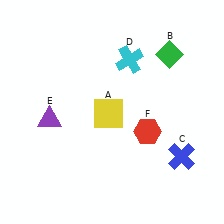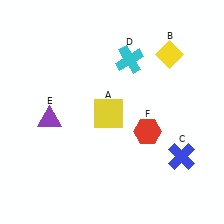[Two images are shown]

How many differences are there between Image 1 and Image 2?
There is 1 difference between the two images.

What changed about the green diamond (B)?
In Image 1, B is green. In Image 2, it changed to yellow.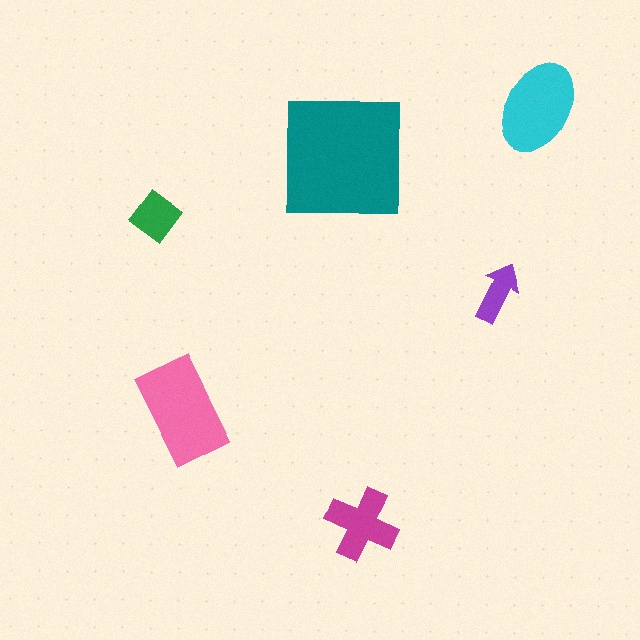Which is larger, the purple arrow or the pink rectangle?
The pink rectangle.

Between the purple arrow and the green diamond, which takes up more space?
The green diamond.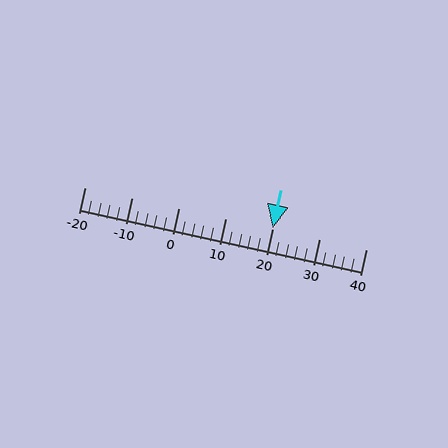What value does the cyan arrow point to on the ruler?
The cyan arrow points to approximately 20.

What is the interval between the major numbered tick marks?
The major tick marks are spaced 10 units apart.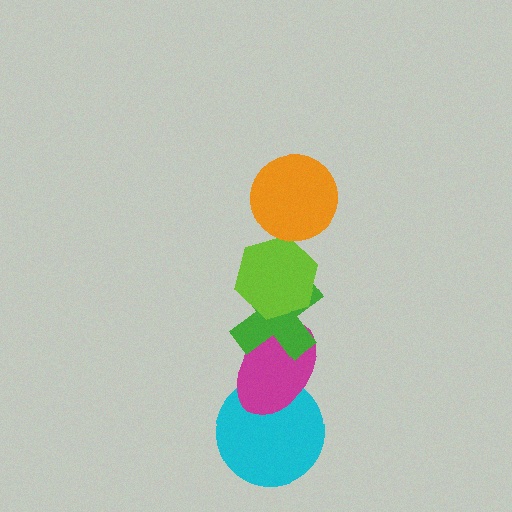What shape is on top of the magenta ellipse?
The green cross is on top of the magenta ellipse.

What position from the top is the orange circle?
The orange circle is 1st from the top.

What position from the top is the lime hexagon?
The lime hexagon is 2nd from the top.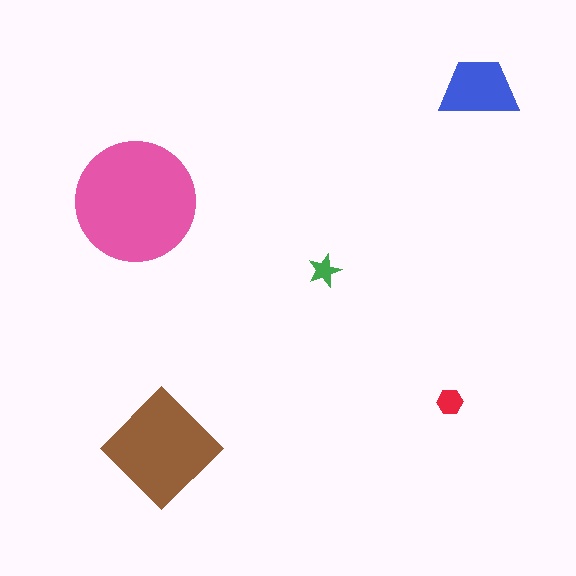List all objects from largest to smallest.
The pink circle, the brown diamond, the blue trapezoid, the red hexagon, the green star.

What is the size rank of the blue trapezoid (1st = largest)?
3rd.